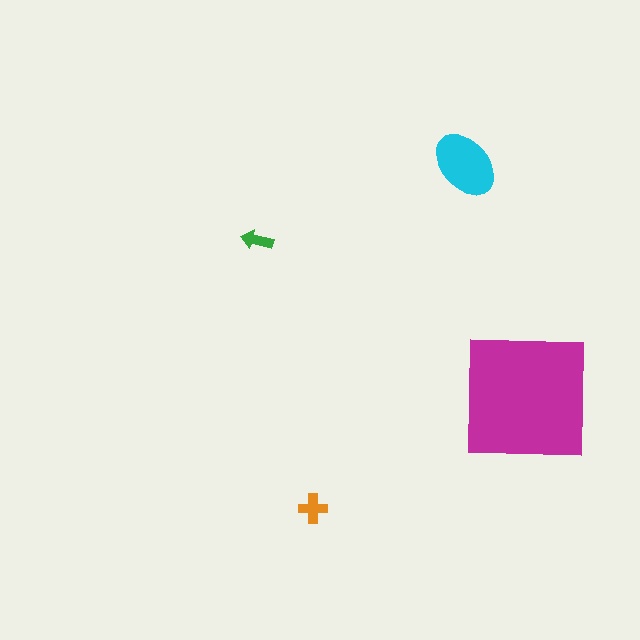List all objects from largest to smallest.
The magenta square, the cyan ellipse, the orange cross, the green arrow.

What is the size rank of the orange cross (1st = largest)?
3rd.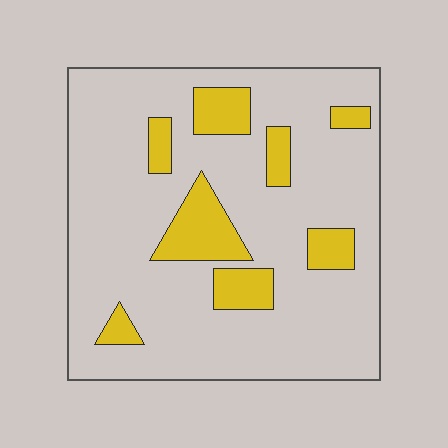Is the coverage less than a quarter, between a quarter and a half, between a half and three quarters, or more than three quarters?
Less than a quarter.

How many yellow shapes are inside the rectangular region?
8.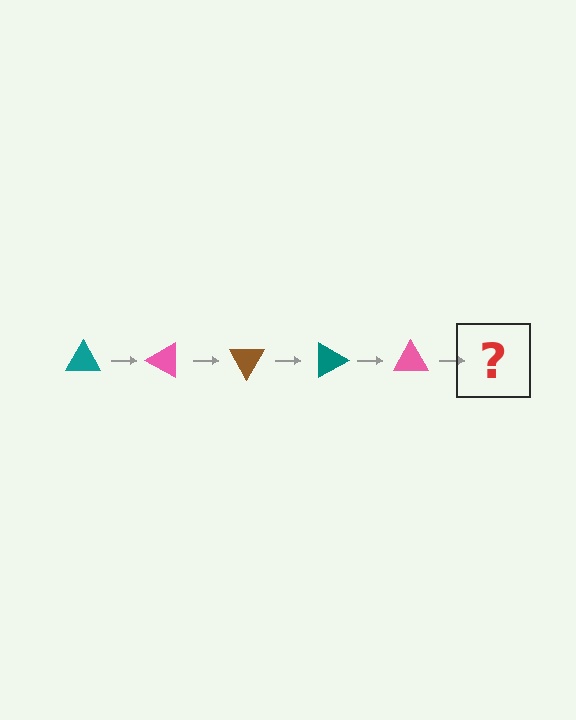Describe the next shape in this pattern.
It should be a brown triangle, rotated 150 degrees from the start.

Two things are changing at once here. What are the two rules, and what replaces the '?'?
The two rules are that it rotates 30 degrees each step and the color cycles through teal, pink, and brown. The '?' should be a brown triangle, rotated 150 degrees from the start.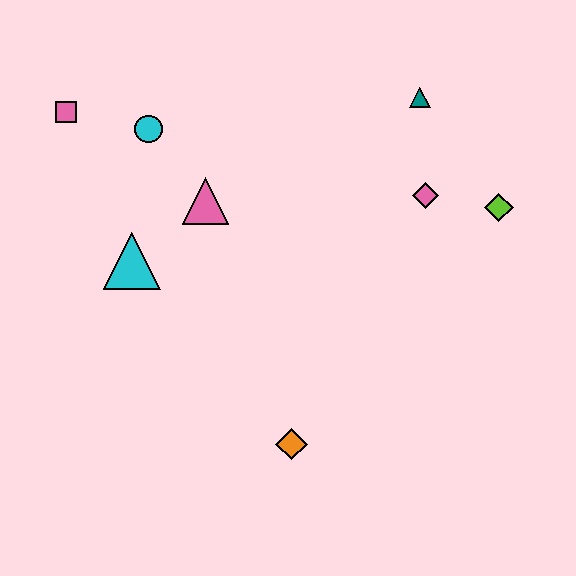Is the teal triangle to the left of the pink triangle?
No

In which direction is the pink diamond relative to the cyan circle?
The pink diamond is to the right of the cyan circle.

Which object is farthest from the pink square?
The lime diamond is farthest from the pink square.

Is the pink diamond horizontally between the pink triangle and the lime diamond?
Yes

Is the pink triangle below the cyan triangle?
No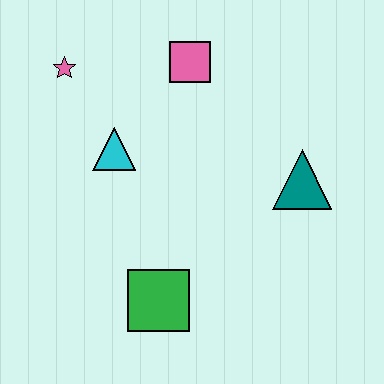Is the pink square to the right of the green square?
Yes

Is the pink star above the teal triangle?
Yes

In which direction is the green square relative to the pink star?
The green square is below the pink star.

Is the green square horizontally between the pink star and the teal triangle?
Yes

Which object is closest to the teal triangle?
The pink square is closest to the teal triangle.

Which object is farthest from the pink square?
The green square is farthest from the pink square.